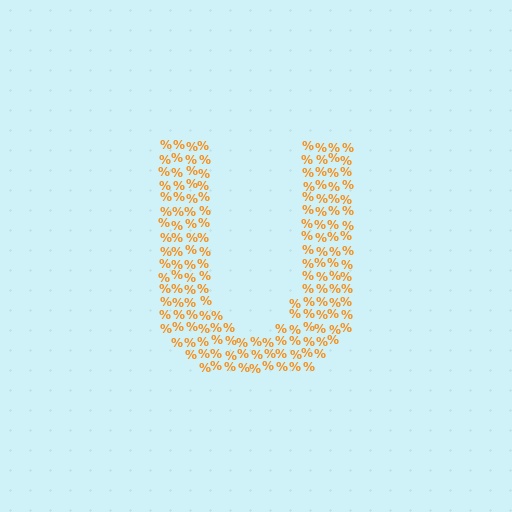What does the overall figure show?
The overall figure shows the letter U.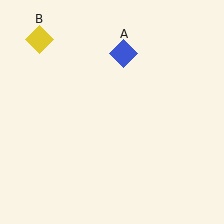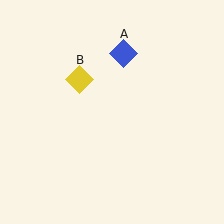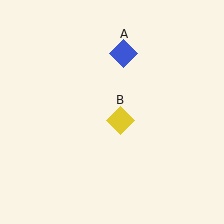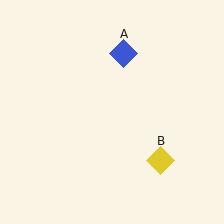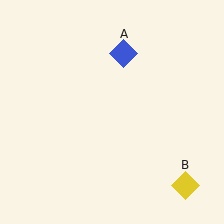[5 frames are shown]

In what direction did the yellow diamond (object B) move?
The yellow diamond (object B) moved down and to the right.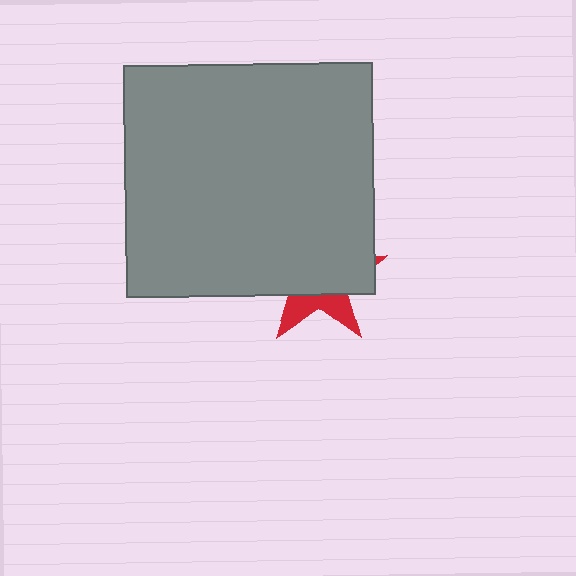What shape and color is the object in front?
The object in front is a gray rectangle.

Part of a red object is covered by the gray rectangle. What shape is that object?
It is a star.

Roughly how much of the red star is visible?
A small part of it is visible (roughly 31%).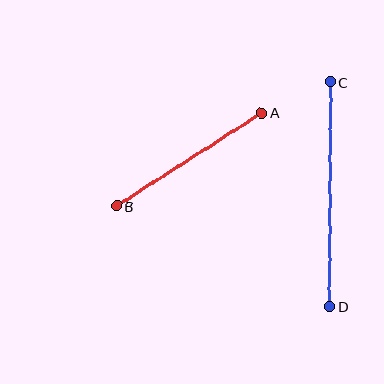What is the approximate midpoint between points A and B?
The midpoint is at approximately (189, 159) pixels.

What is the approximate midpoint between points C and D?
The midpoint is at approximately (330, 194) pixels.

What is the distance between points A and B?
The distance is approximately 172 pixels.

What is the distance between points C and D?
The distance is approximately 225 pixels.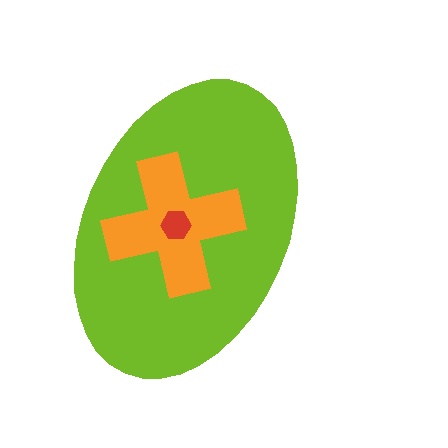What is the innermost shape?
The red hexagon.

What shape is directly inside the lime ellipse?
The orange cross.